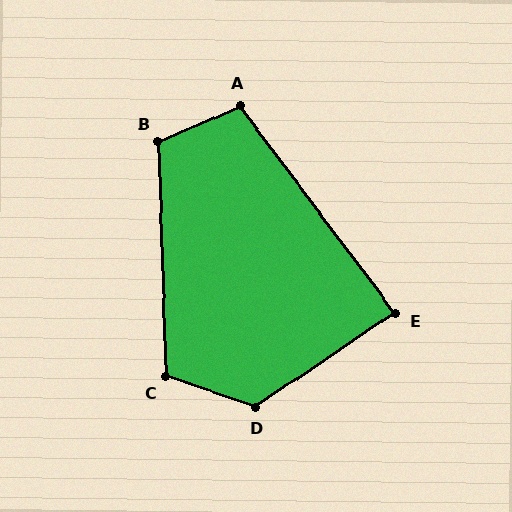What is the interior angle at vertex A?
Approximately 104 degrees (obtuse).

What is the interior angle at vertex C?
Approximately 110 degrees (obtuse).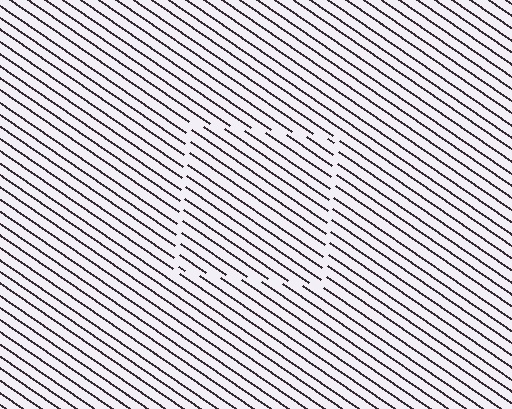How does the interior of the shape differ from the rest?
The interior of the shape contains the same grating, shifted by half a period — the contour is defined by the phase discontinuity where line-ends from the inner and outer gratings abut.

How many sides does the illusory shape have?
4 sides — the line-ends trace a square.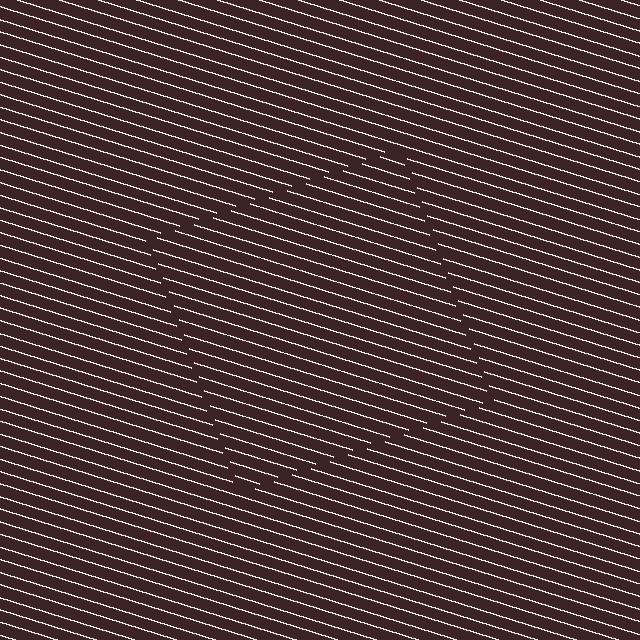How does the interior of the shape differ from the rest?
The interior of the shape contains the same grating, shifted by half a period — the contour is defined by the phase discontinuity where line-ends from the inner and outer gratings abut.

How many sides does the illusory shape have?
4 sides — the line-ends trace a square.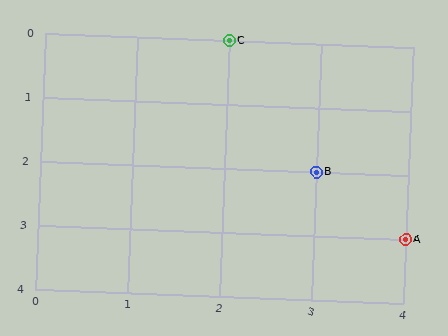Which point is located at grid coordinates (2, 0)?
Point C is at (2, 0).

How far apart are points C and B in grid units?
Points C and B are 1 column and 2 rows apart (about 2.2 grid units diagonally).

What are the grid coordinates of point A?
Point A is at grid coordinates (4, 3).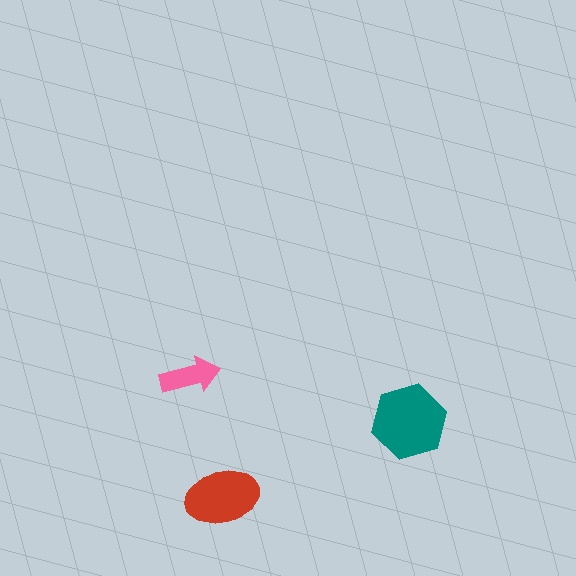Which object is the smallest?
The pink arrow.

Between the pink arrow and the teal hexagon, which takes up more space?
The teal hexagon.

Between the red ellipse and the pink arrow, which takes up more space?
The red ellipse.